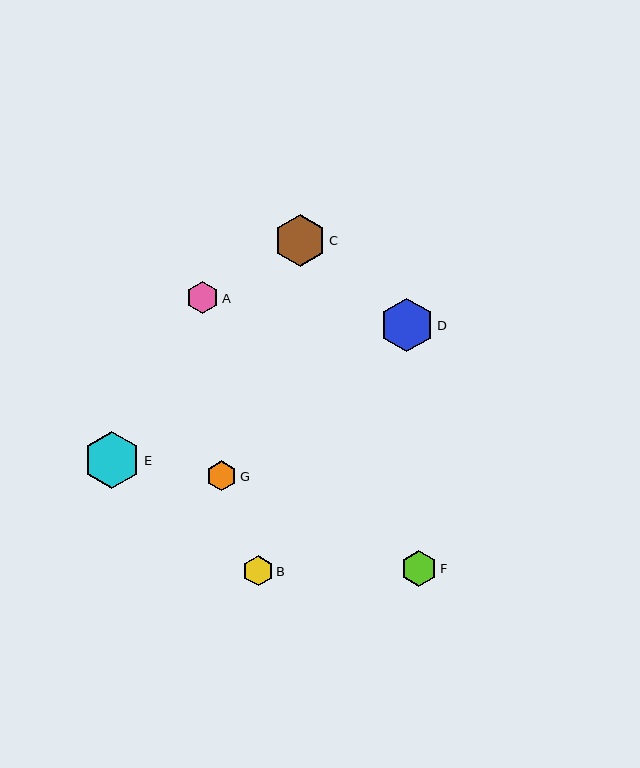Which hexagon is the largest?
Hexagon E is the largest with a size of approximately 57 pixels.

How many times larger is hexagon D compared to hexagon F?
Hexagon D is approximately 1.5 times the size of hexagon F.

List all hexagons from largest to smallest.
From largest to smallest: E, D, C, F, A, G, B.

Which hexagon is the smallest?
Hexagon B is the smallest with a size of approximately 30 pixels.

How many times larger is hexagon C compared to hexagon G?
Hexagon C is approximately 1.7 times the size of hexagon G.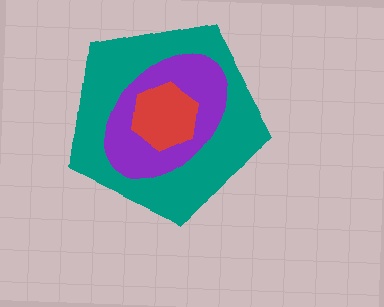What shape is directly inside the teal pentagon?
The purple ellipse.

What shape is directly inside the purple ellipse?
The red hexagon.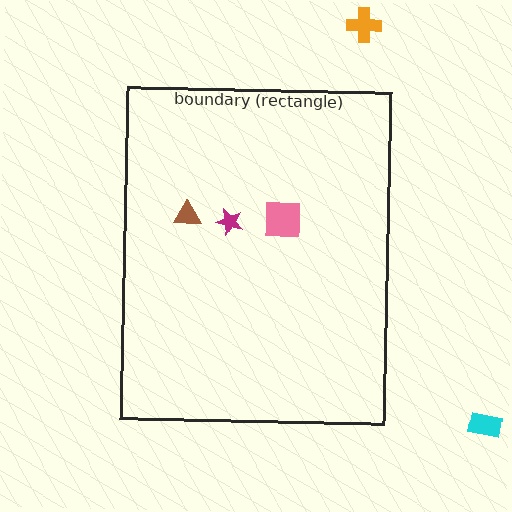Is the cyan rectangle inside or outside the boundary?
Outside.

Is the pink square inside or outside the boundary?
Inside.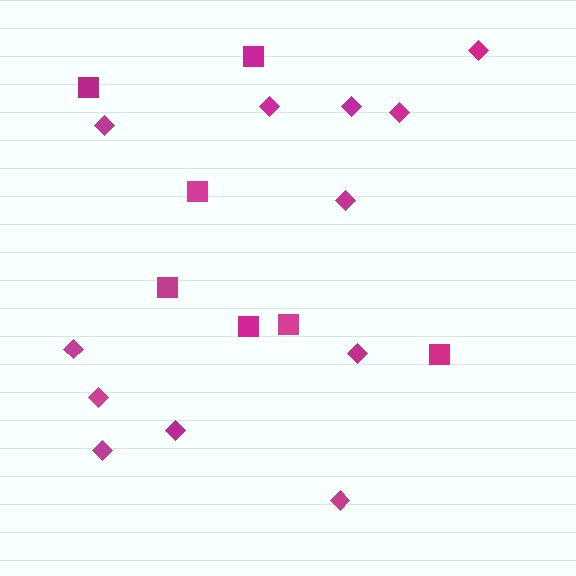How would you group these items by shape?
There are 2 groups: one group of diamonds (12) and one group of squares (7).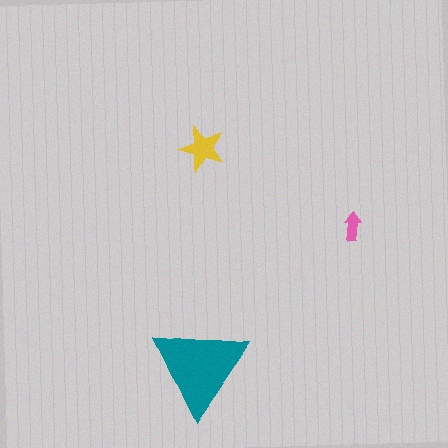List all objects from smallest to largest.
The pink arrow, the yellow star, the teal triangle.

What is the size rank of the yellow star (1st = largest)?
2nd.